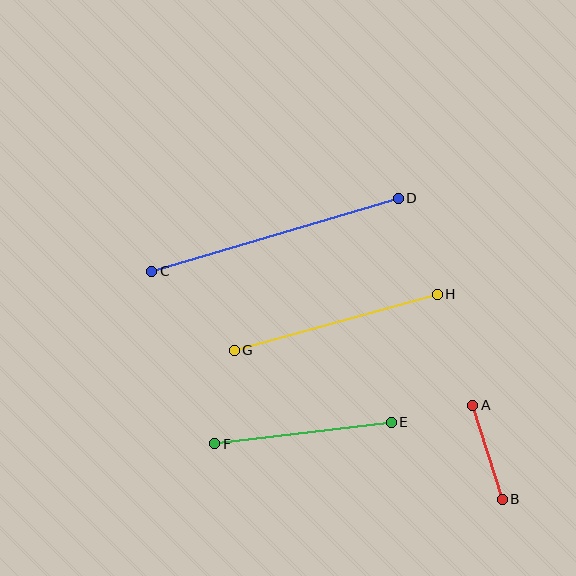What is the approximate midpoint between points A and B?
The midpoint is at approximately (488, 452) pixels.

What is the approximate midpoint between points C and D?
The midpoint is at approximately (275, 235) pixels.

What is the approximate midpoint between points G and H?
The midpoint is at approximately (336, 322) pixels.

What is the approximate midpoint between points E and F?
The midpoint is at approximately (303, 433) pixels.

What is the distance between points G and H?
The distance is approximately 211 pixels.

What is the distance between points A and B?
The distance is approximately 99 pixels.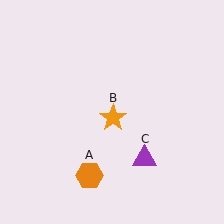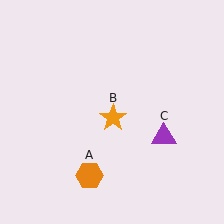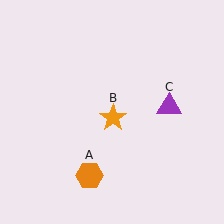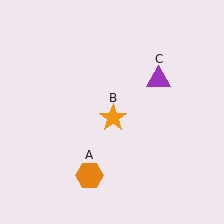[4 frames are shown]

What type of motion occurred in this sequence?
The purple triangle (object C) rotated counterclockwise around the center of the scene.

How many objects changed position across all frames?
1 object changed position: purple triangle (object C).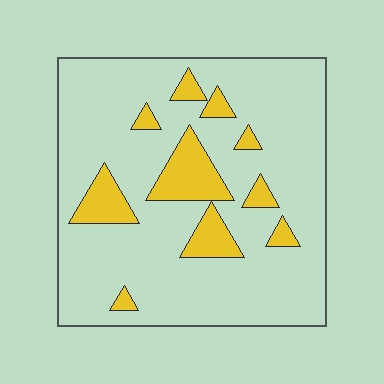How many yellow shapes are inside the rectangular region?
10.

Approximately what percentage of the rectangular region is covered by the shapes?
Approximately 15%.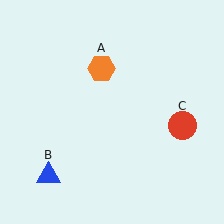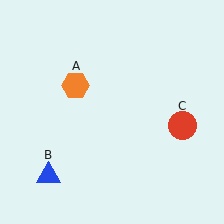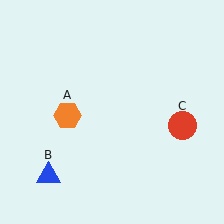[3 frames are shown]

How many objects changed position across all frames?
1 object changed position: orange hexagon (object A).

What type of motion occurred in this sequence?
The orange hexagon (object A) rotated counterclockwise around the center of the scene.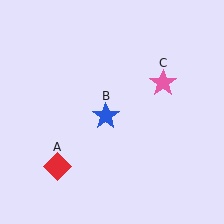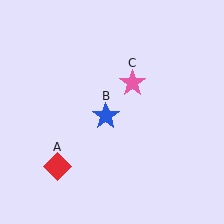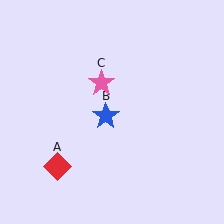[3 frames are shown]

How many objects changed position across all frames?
1 object changed position: pink star (object C).